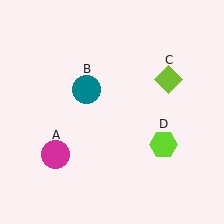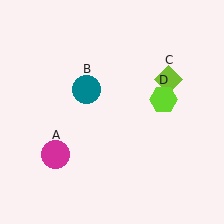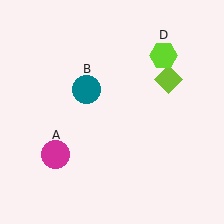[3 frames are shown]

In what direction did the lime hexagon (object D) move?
The lime hexagon (object D) moved up.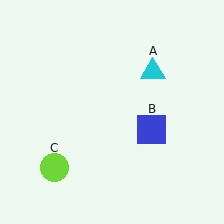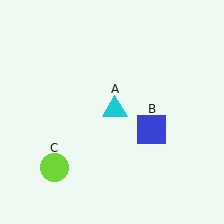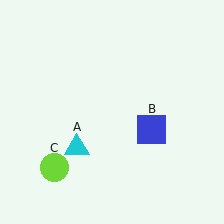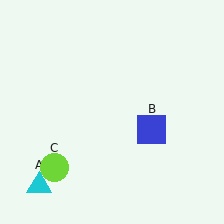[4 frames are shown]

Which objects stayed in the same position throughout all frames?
Blue square (object B) and lime circle (object C) remained stationary.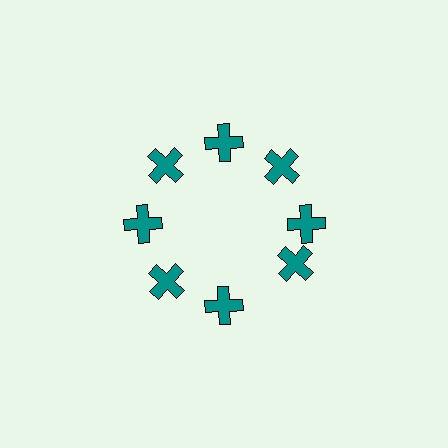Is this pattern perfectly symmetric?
No. The 8 teal crosses are arranged in a ring, but one element near the 4 o'clock position is rotated out of alignment along the ring, breaking the 8-fold rotational symmetry.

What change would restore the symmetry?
The symmetry would be restored by rotating it back into even spacing with its neighbors so that all 8 crosses sit at equal angles and equal distance from the center.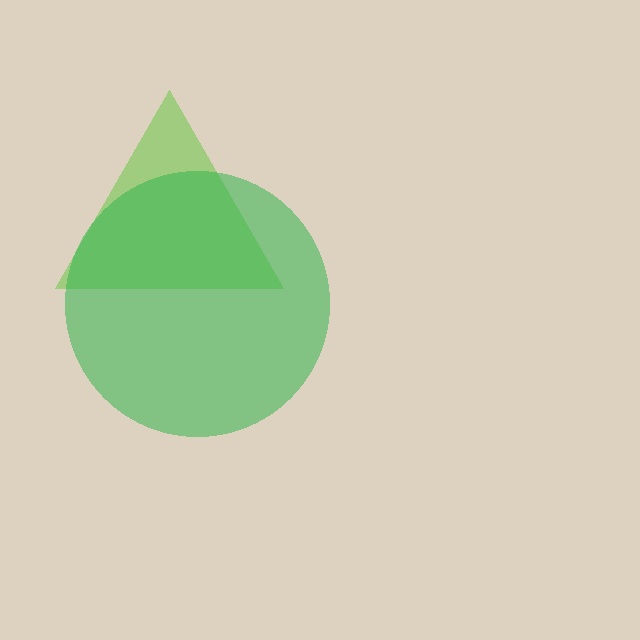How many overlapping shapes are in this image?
There are 2 overlapping shapes in the image.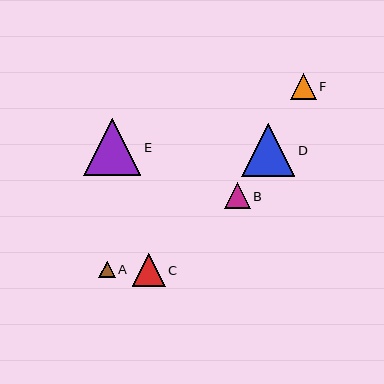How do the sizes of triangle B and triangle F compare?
Triangle B and triangle F are approximately the same size.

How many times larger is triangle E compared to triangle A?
Triangle E is approximately 3.5 times the size of triangle A.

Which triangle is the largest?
Triangle E is the largest with a size of approximately 57 pixels.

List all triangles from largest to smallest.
From largest to smallest: E, D, C, B, F, A.